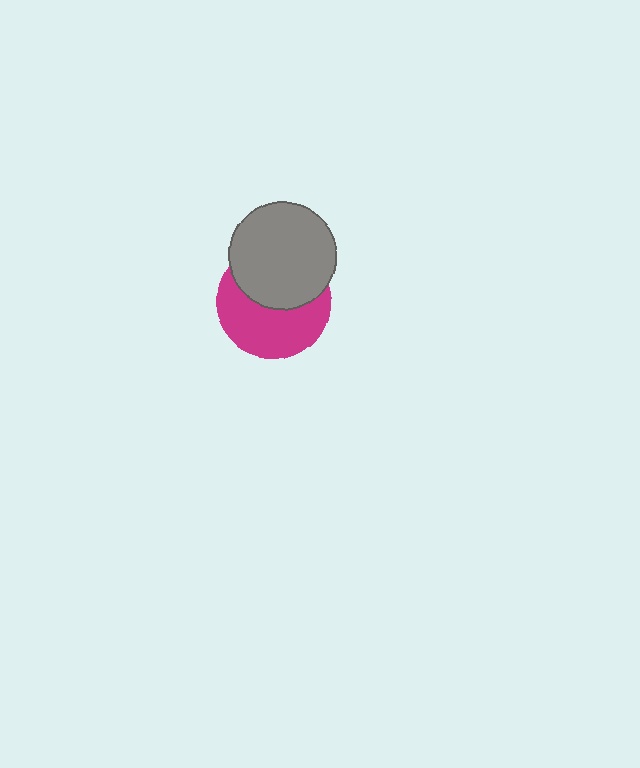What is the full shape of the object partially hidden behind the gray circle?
The partially hidden object is a magenta circle.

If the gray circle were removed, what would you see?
You would see the complete magenta circle.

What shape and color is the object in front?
The object in front is a gray circle.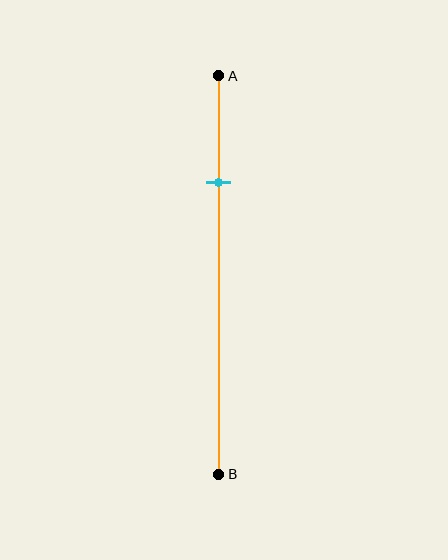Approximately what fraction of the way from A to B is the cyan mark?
The cyan mark is approximately 25% of the way from A to B.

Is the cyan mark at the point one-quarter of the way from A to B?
Yes, the mark is approximately at the one-quarter point.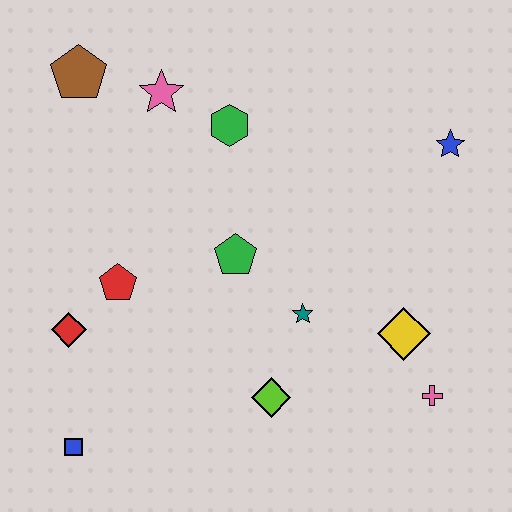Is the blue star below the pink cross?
No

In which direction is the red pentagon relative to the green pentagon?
The red pentagon is to the left of the green pentagon.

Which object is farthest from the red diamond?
The blue star is farthest from the red diamond.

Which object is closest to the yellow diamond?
The pink cross is closest to the yellow diamond.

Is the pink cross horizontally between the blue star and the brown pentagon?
Yes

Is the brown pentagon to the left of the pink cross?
Yes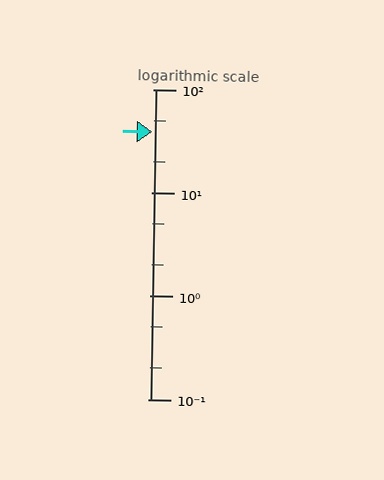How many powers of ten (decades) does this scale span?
The scale spans 3 decades, from 0.1 to 100.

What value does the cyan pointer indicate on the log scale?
The pointer indicates approximately 39.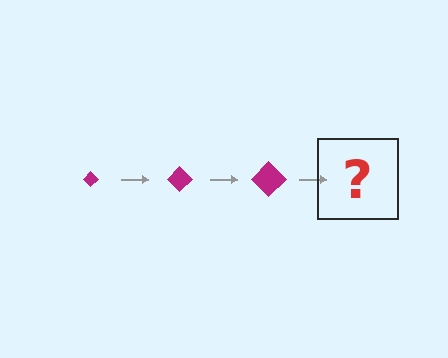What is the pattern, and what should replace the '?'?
The pattern is that the diamond gets progressively larger each step. The '?' should be a magenta diamond, larger than the previous one.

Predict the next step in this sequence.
The next step is a magenta diamond, larger than the previous one.